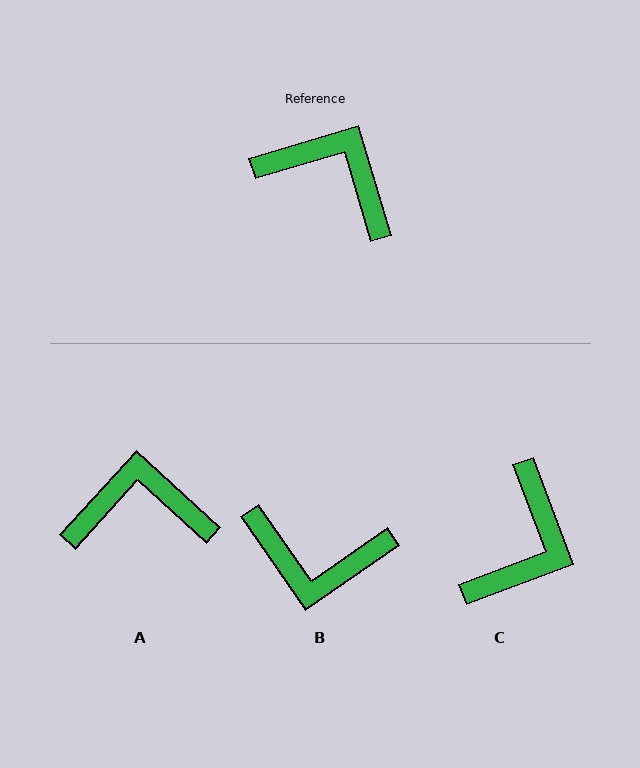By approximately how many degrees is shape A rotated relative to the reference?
Approximately 31 degrees counter-clockwise.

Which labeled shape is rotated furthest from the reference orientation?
B, about 161 degrees away.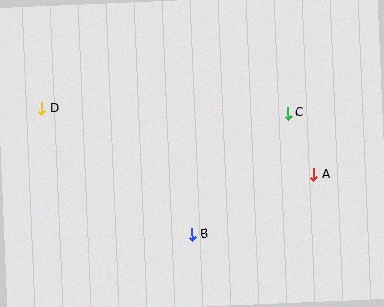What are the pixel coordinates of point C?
Point C is at (288, 113).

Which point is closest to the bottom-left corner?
Point D is closest to the bottom-left corner.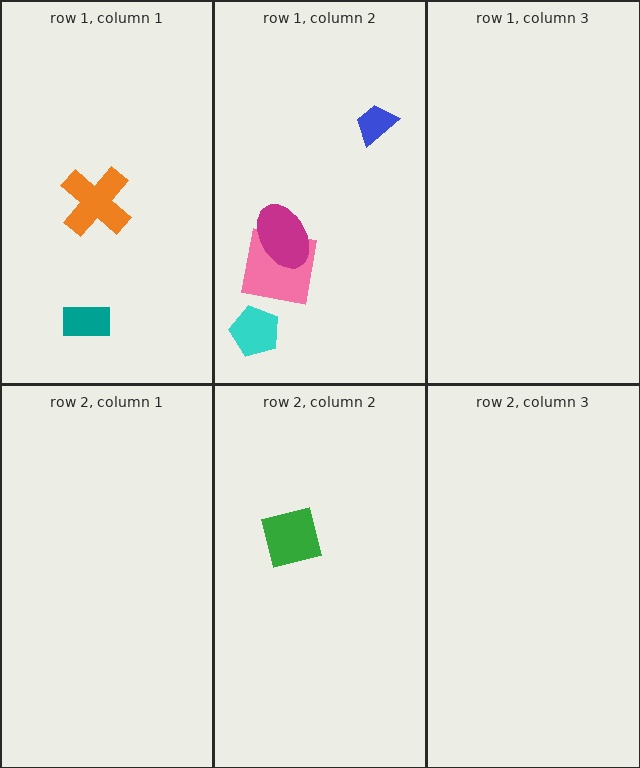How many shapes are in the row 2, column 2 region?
1.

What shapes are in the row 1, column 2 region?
The pink square, the magenta ellipse, the cyan pentagon, the blue trapezoid.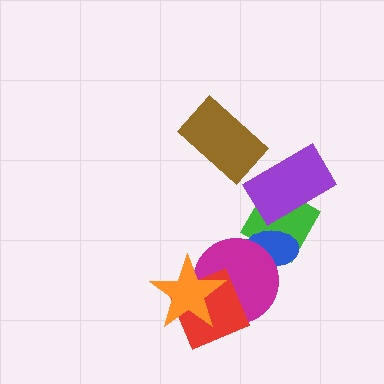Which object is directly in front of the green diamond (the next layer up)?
The blue ellipse is directly in front of the green diamond.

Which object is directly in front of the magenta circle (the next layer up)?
The red square is directly in front of the magenta circle.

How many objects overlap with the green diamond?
3 objects overlap with the green diamond.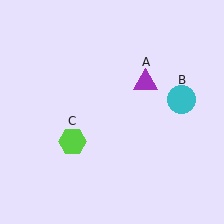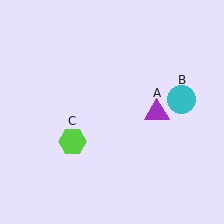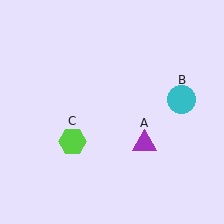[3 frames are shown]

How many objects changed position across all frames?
1 object changed position: purple triangle (object A).